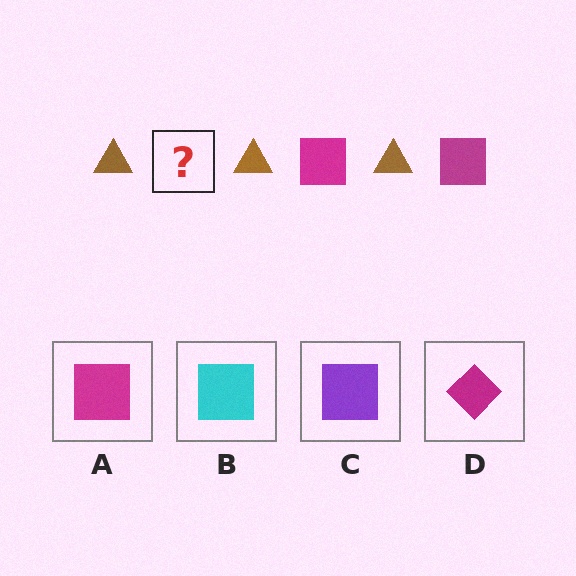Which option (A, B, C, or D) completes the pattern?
A.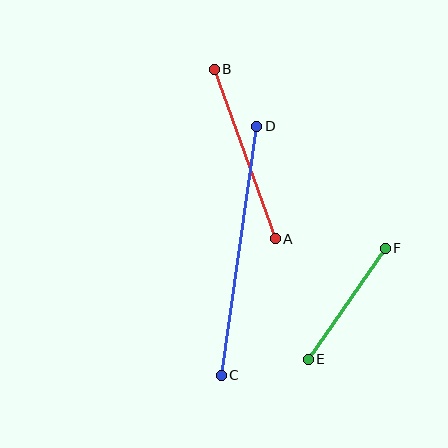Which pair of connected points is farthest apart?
Points C and D are farthest apart.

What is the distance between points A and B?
The distance is approximately 180 pixels.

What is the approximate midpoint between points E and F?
The midpoint is at approximately (347, 304) pixels.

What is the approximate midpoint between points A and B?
The midpoint is at approximately (245, 154) pixels.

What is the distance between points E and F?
The distance is approximately 135 pixels.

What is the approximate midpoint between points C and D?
The midpoint is at approximately (239, 251) pixels.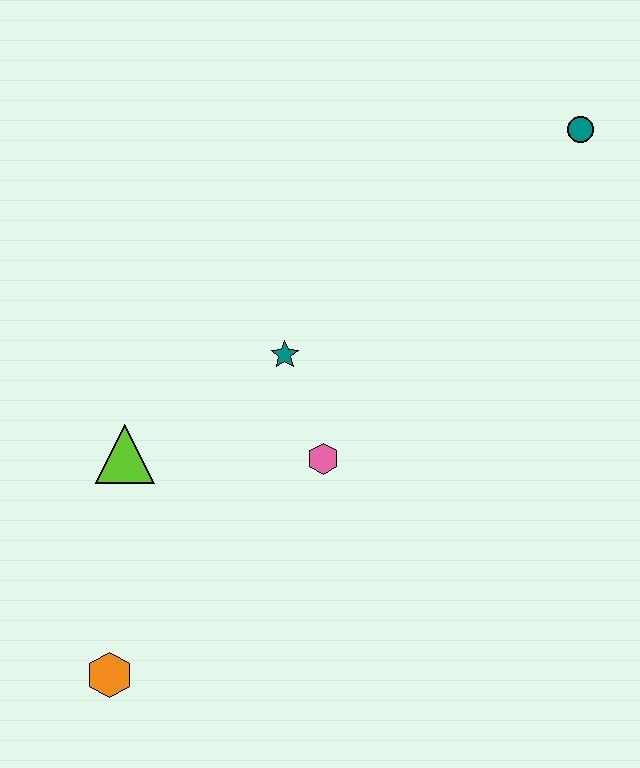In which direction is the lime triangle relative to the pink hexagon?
The lime triangle is to the left of the pink hexagon.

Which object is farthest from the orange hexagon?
The teal circle is farthest from the orange hexagon.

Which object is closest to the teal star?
The pink hexagon is closest to the teal star.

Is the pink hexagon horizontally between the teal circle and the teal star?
Yes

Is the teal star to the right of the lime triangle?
Yes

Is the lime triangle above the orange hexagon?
Yes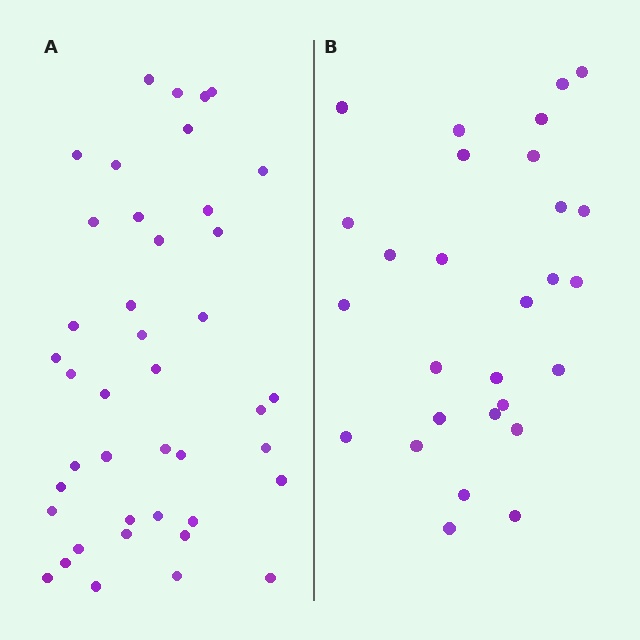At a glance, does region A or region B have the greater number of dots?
Region A (the left region) has more dots.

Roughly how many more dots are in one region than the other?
Region A has approximately 15 more dots than region B.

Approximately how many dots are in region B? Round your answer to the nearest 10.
About 30 dots. (The exact count is 28, which rounds to 30.)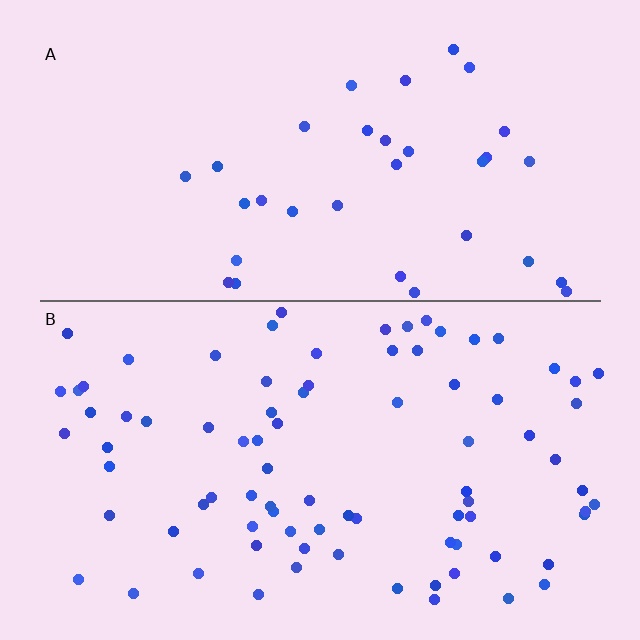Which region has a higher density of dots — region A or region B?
B (the bottom).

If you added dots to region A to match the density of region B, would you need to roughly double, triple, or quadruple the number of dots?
Approximately triple.